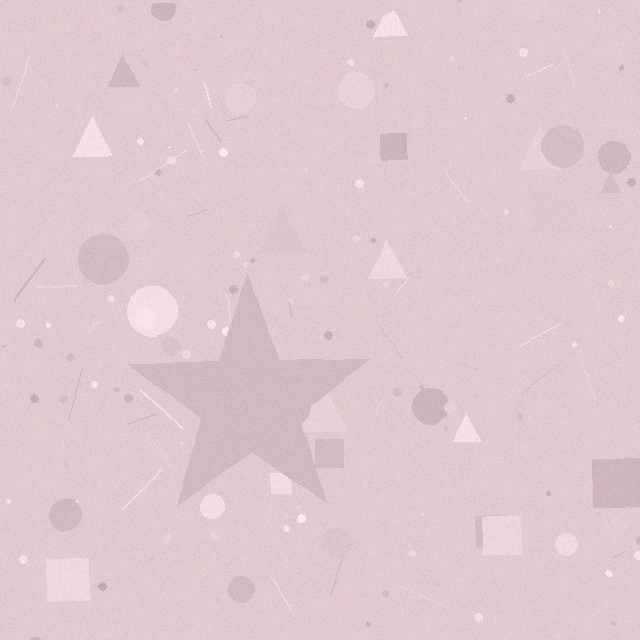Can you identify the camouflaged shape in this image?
The camouflaged shape is a star.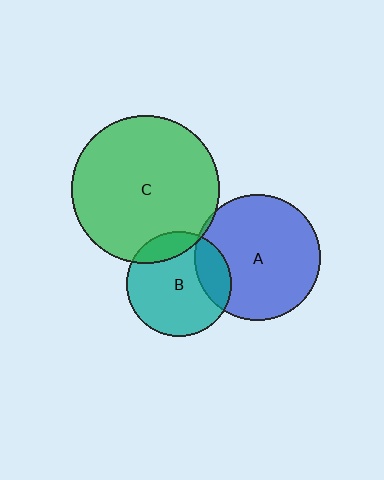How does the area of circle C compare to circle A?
Approximately 1.4 times.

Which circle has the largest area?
Circle C (green).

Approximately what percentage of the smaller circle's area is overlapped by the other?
Approximately 5%.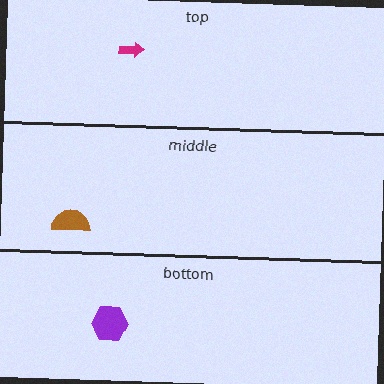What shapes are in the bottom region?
The purple hexagon.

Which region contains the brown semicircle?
The middle region.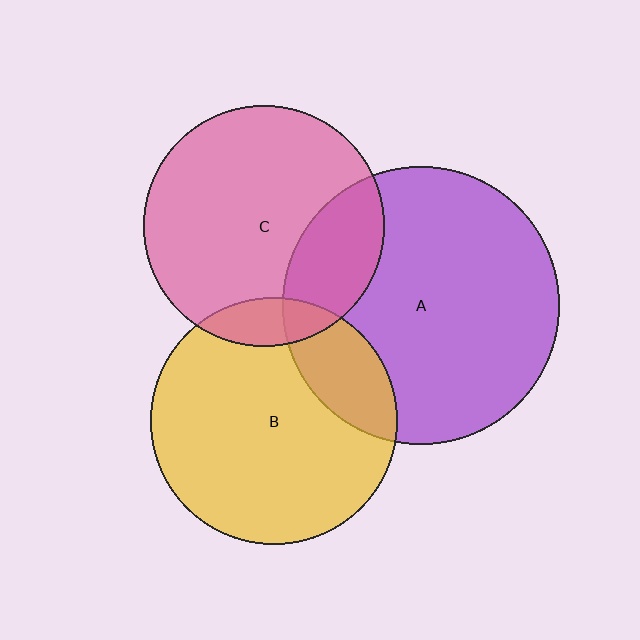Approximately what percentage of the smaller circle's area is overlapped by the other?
Approximately 25%.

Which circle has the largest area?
Circle A (purple).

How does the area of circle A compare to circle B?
Approximately 1.3 times.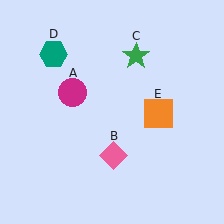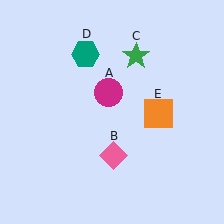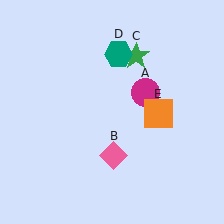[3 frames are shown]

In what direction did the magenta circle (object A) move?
The magenta circle (object A) moved right.